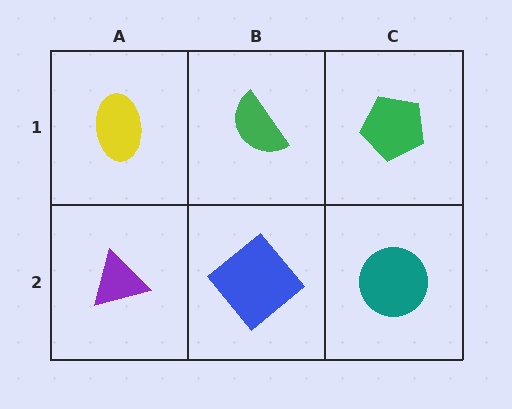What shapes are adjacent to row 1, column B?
A blue diamond (row 2, column B), a yellow ellipse (row 1, column A), a green pentagon (row 1, column C).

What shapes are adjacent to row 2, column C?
A green pentagon (row 1, column C), a blue diamond (row 2, column B).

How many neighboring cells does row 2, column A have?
2.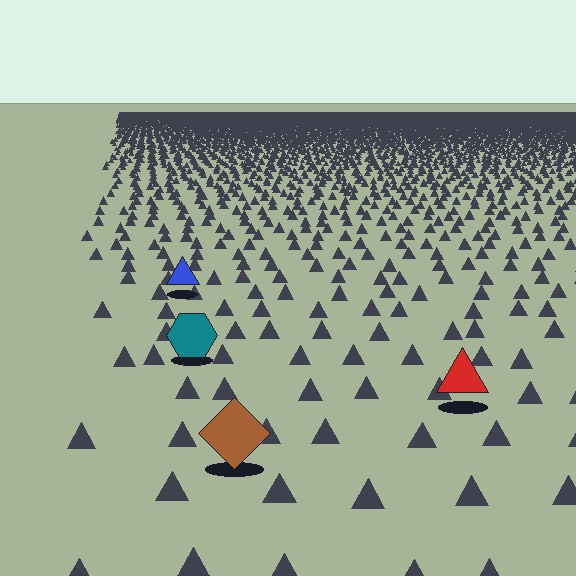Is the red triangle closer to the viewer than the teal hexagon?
Yes. The red triangle is closer — you can tell from the texture gradient: the ground texture is coarser near it.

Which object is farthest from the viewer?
The blue triangle is farthest from the viewer. It appears smaller and the ground texture around it is denser.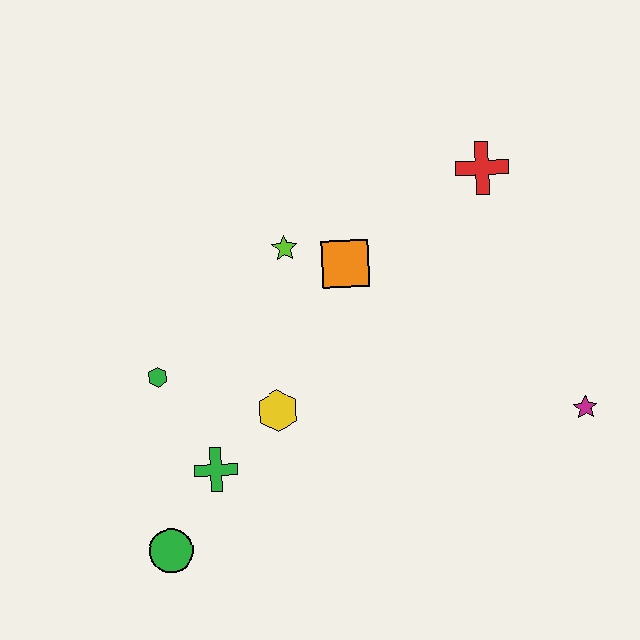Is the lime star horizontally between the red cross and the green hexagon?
Yes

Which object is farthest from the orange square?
The green circle is farthest from the orange square.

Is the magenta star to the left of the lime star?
No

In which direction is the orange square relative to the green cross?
The orange square is above the green cross.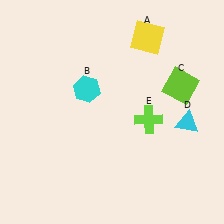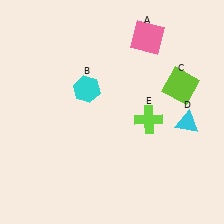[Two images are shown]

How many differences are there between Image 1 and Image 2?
There is 1 difference between the two images.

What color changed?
The square (A) changed from yellow in Image 1 to pink in Image 2.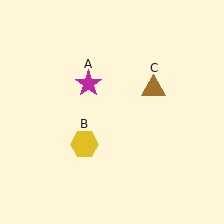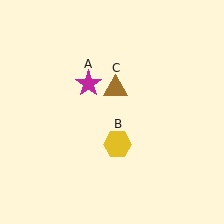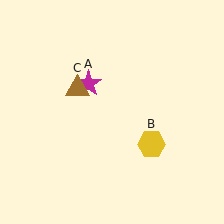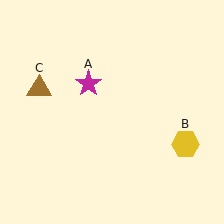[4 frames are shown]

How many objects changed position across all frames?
2 objects changed position: yellow hexagon (object B), brown triangle (object C).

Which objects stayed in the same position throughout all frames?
Magenta star (object A) remained stationary.